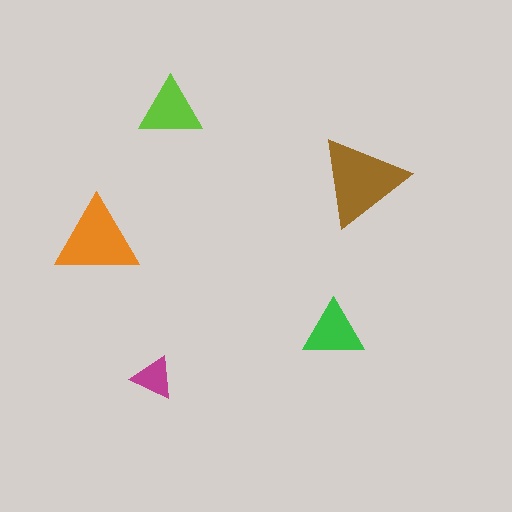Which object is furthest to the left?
The orange triangle is leftmost.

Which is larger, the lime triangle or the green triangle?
The lime one.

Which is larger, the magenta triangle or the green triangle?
The green one.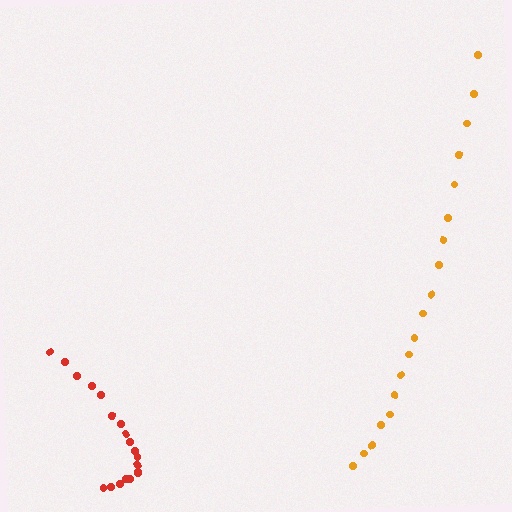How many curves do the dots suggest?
There are 2 distinct paths.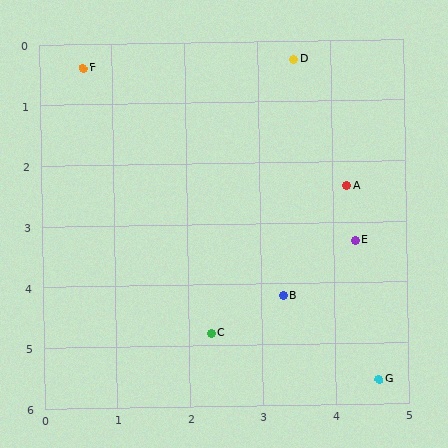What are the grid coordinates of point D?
Point D is at approximately (3.5, 0.3).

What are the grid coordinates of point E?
Point E is at approximately (4.3, 3.3).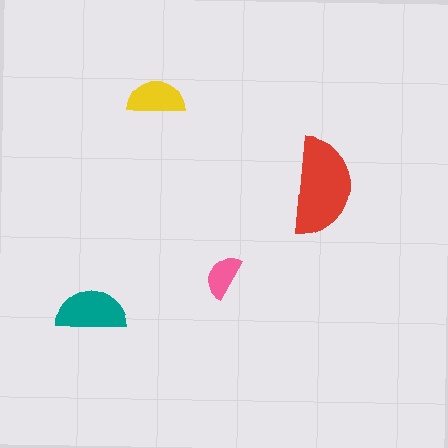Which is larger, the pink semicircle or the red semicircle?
The red one.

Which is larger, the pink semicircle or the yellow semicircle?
The yellow one.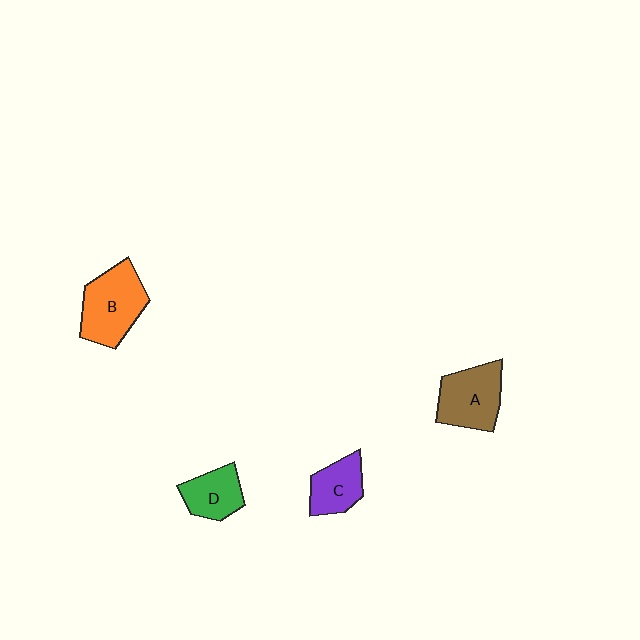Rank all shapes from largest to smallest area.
From largest to smallest: B (orange), A (brown), D (green), C (purple).